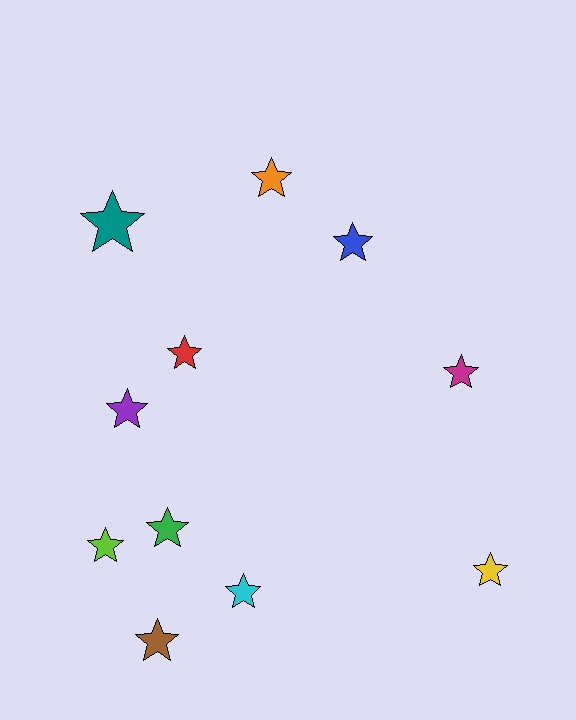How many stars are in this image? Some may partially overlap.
There are 11 stars.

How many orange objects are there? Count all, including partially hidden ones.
There is 1 orange object.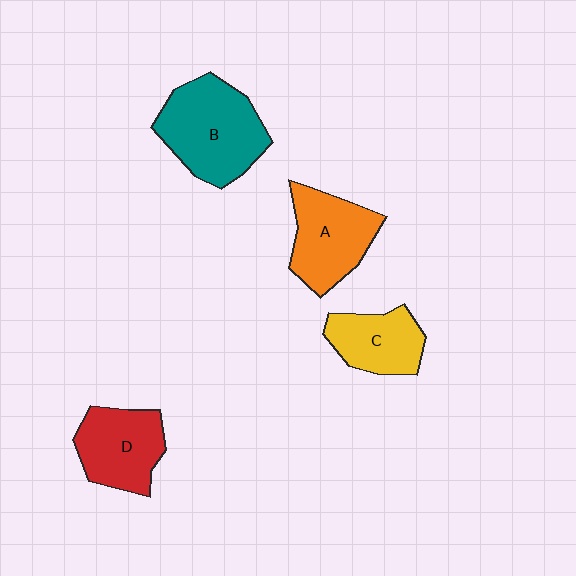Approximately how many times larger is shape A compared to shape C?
Approximately 1.3 times.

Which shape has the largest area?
Shape B (teal).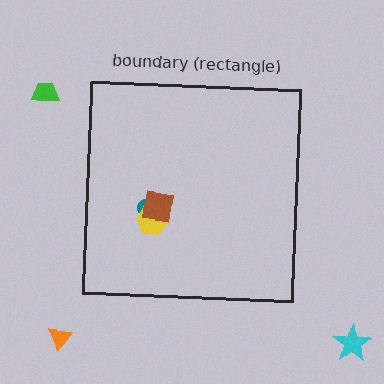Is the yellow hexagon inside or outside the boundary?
Inside.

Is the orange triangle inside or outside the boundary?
Outside.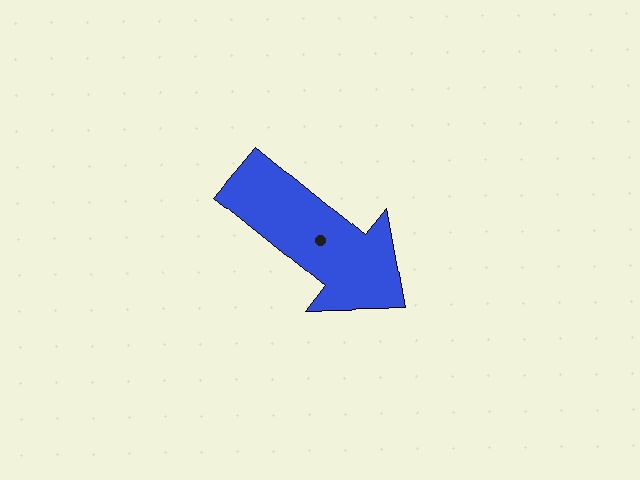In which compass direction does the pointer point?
Southeast.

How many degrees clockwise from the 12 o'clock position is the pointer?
Approximately 129 degrees.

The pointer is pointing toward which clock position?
Roughly 4 o'clock.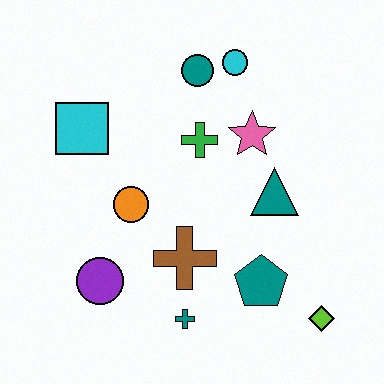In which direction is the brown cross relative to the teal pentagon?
The brown cross is to the left of the teal pentagon.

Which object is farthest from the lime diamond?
The cyan square is farthest from the lime diamond.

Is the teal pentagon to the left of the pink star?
No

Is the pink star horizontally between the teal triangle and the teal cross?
Yes